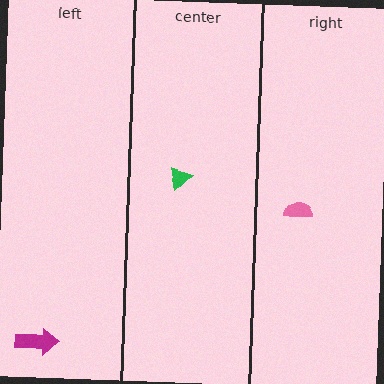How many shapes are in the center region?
1.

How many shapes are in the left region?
1.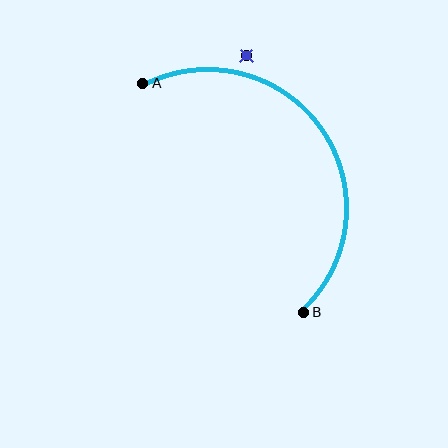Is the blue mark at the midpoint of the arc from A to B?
No — the blue mark does not lie on the arc at all. It sits slightly outside the curve.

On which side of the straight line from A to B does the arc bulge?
The arc bulges above and to the right of the straight line connecting A and B.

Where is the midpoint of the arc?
The arc midpoint is the point on the curve farthest from the straight line joining A and B. It sits above and to the right of that line.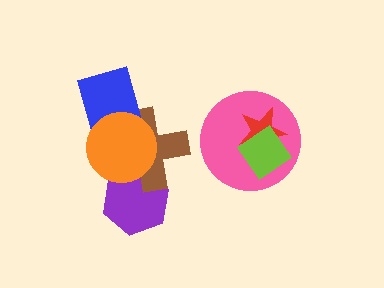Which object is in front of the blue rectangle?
The orange circle is in front of the blue rectangle.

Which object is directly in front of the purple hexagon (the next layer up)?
The brown cross is directly in front of the purple hexagon.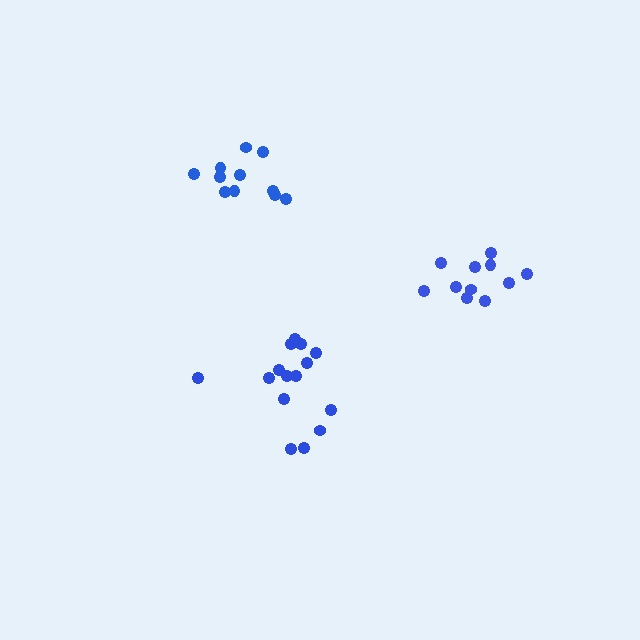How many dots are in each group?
Group 1: 11 dots, Group 2: 11 dots, Group 3: 15 dots (37 total).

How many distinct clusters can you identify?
There are 3 distinct clusters.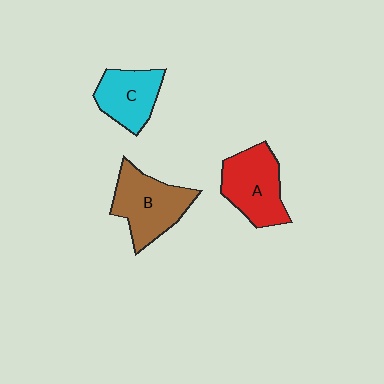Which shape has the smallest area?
Shape C (cyan).